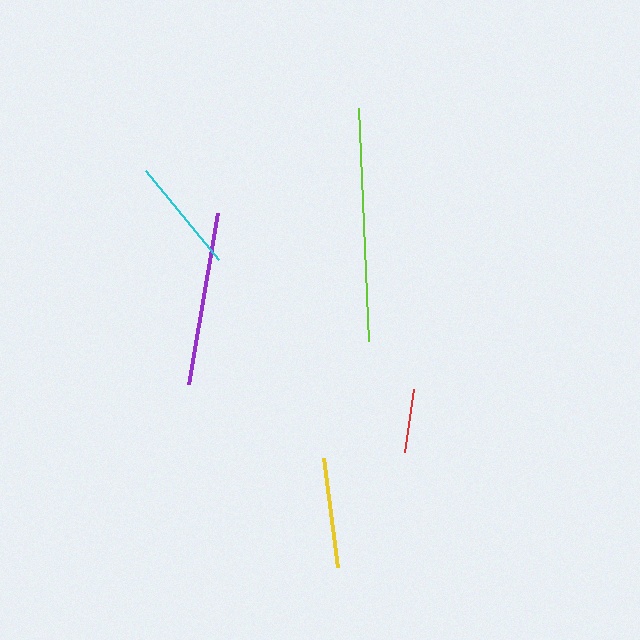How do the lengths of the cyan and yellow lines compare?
The cyan and yellow lines are approximately the same length.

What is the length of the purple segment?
The purple segment is approximately 173 pixels long.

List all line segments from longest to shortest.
From longest to shortest: lime, purple, cyan, yellow, red.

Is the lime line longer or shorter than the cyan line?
The lime line is longer than the cyan line.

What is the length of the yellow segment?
The yellow segment is approximately 111 pixels long.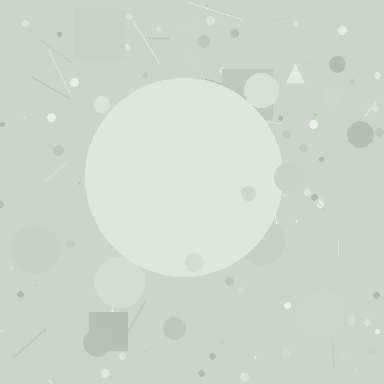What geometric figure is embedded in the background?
A circle is embedded in the background.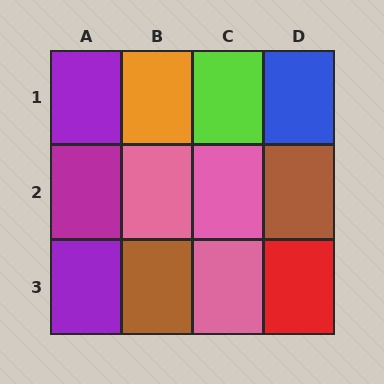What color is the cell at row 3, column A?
Purple.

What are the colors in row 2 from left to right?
Magenta, pink, pink, brown.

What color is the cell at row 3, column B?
Brown.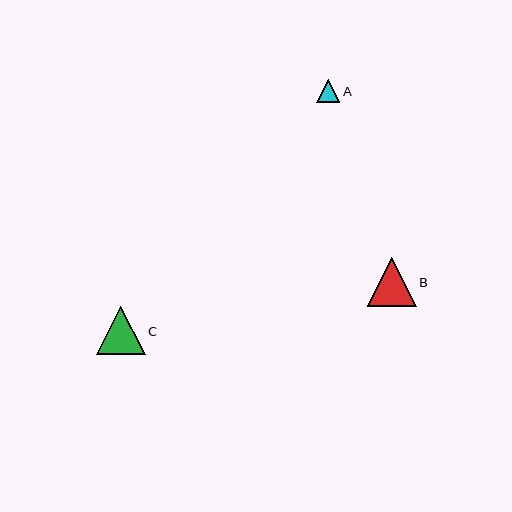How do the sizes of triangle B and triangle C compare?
Triangle B and triangle C are approximately the same size.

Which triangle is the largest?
Triangle B is the largest with a size of approximately 49 pixels.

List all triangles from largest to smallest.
From largest to smallest: B, C, A.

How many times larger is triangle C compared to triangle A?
Triangle C is approximately 2.1 times the size of triangle A.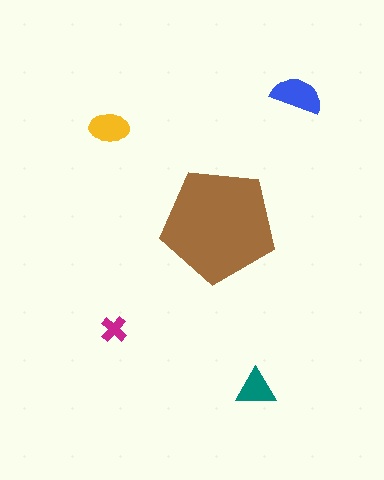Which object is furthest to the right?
The blue semicircle is rightmost.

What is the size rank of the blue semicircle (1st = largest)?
2nd.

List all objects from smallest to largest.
The magenta cross, the teal triangle, the yellow ellipse, the blue semicircle, the brown pentagon.